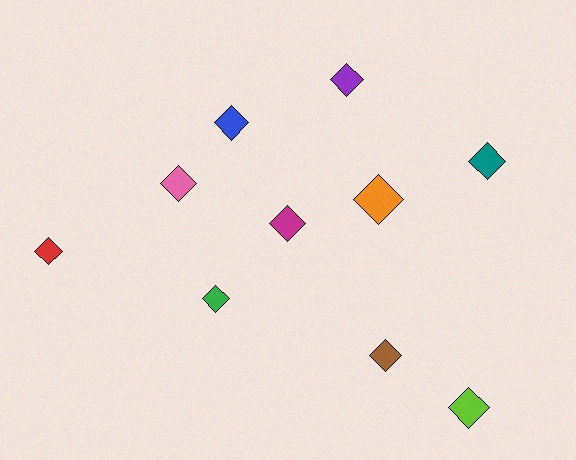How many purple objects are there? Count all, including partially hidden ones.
There is 1 purple object.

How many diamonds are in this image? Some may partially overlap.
There are 10 diamonds.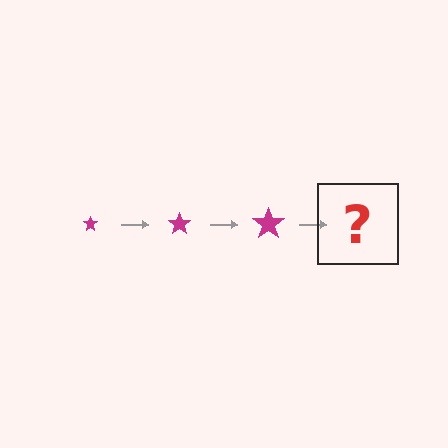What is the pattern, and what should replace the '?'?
The pattern is that the star gets progressively larger each step. The '?' should be a magenta star, larger than the previous one.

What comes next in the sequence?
The next element should be a magenta star, larger than the previous one.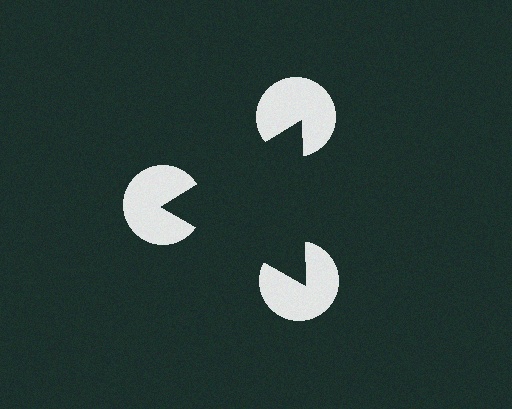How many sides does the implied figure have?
3 sides.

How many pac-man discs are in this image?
There are 3 — one at each vertex of the illusory triangle.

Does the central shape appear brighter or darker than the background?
It typically appears slightly darker than the background, even though no actual brightness change is drawn.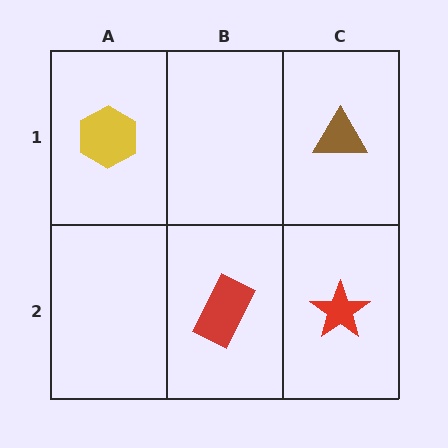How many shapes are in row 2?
2 shapes.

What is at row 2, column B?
A red rectangle.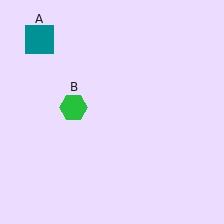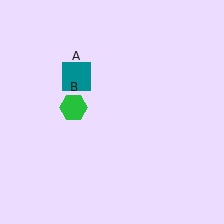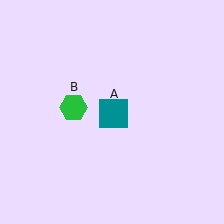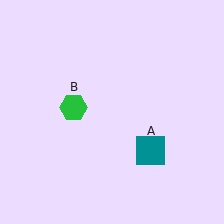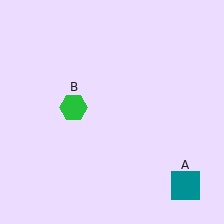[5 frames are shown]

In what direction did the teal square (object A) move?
The teal square (object A) moved down and to the right.